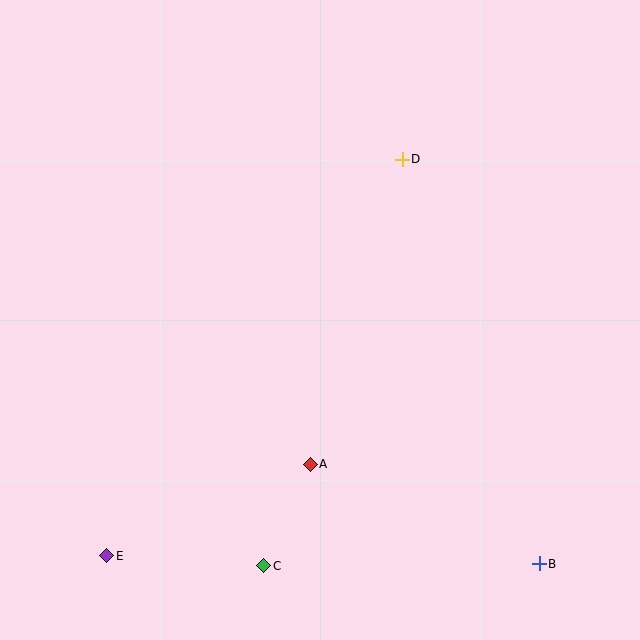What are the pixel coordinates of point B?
Point B is at (539, 564).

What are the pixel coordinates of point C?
Point C is at (264, 566).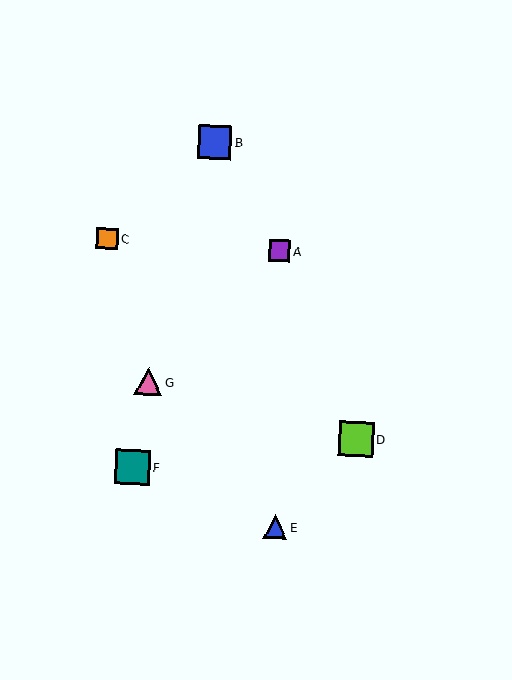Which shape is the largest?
The lime square (labeled D) is the largest.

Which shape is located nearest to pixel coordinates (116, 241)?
The orange square (labeled C) at (107, 238) is nearest to that location.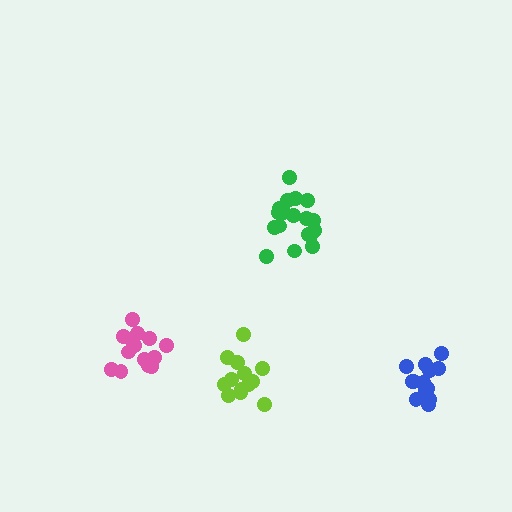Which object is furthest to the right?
The blue cluster is rightmost.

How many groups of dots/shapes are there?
There are 4 groups.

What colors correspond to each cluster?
The clusters are colored: blue, pink, green, lime.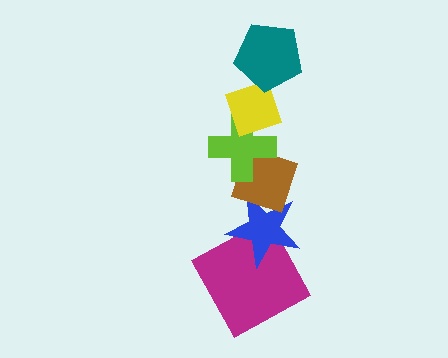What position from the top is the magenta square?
The magenta square is 6th from the top.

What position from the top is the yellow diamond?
The yellow diamond is 2nd from the top.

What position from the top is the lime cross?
The lime cross is 3rd from the top.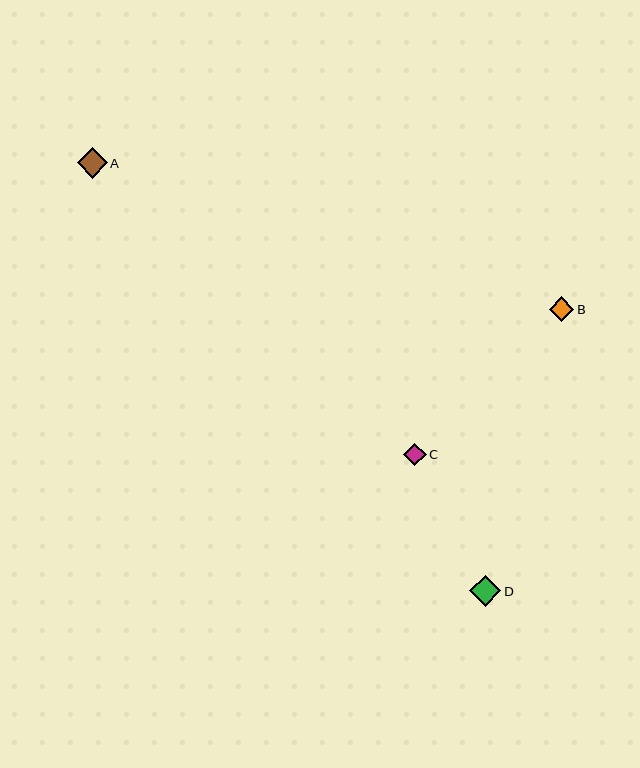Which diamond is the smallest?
Diamond C is the smallest with a size of approximately 23 pixels.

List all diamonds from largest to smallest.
From largest to smallest: D, A, B, C.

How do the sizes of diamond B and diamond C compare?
Diamond B and diamond C are approximately the same size.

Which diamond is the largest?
Diamond D is the largest with a size of approximately 31 pixels.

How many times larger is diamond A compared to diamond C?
Diamond A is approximately 1.3 times the size of diamond C.